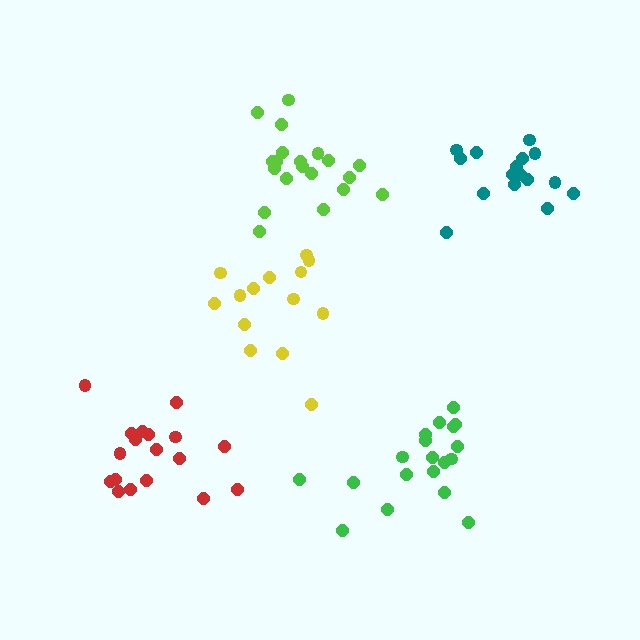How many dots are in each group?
Group 1: 14 dots, Group 2: 18 dots, Group 3: 16 dots, Group 4: 19 dots, Group 5: 20 dots (87 total).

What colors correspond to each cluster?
The clusters are colored: yellow, red, teal, green, lime.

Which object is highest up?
The teal cluster is topmost.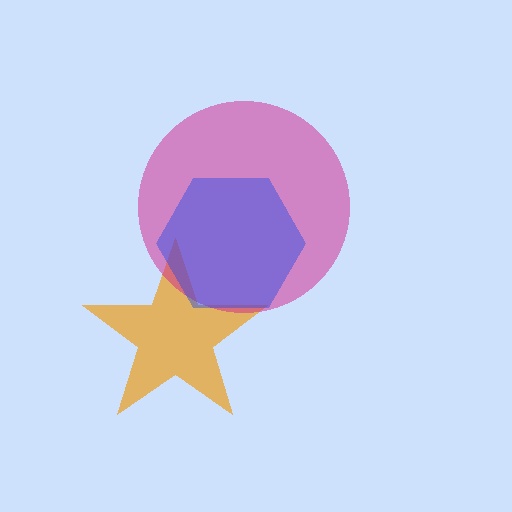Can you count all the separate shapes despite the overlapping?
Yes, there are 3 separate shapes.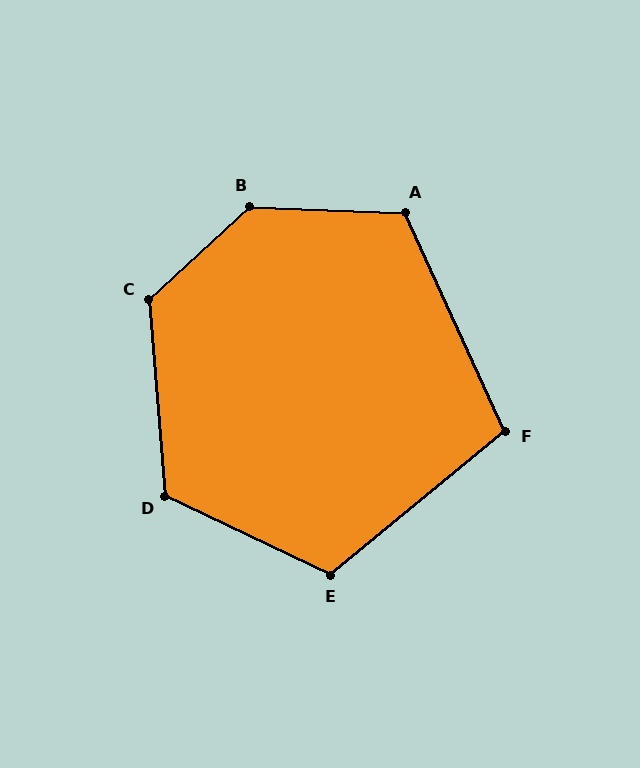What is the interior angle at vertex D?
Approximately 120 degrees (obtuse).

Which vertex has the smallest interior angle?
F, at approximately 105 degrees.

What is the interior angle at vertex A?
Approximately 117 degrees (obtuse).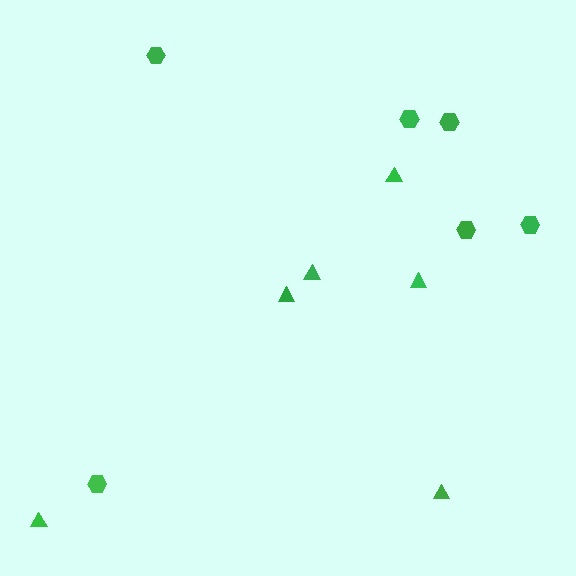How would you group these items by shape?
There are 2 groups: one group of triangles (6) and one group of hexagons (6).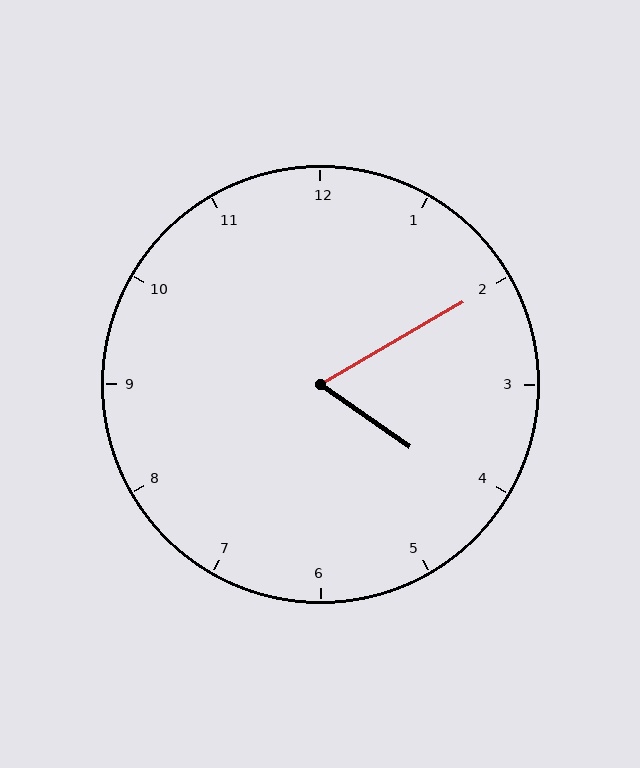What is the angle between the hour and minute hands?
Approximately 65 degrees.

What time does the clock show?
4:10.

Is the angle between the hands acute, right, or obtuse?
It is acute.